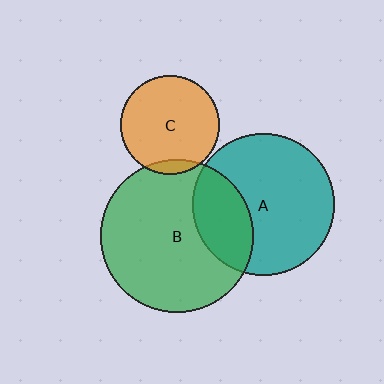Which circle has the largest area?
Circle B (green).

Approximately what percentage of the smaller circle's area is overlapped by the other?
Approximately 10%.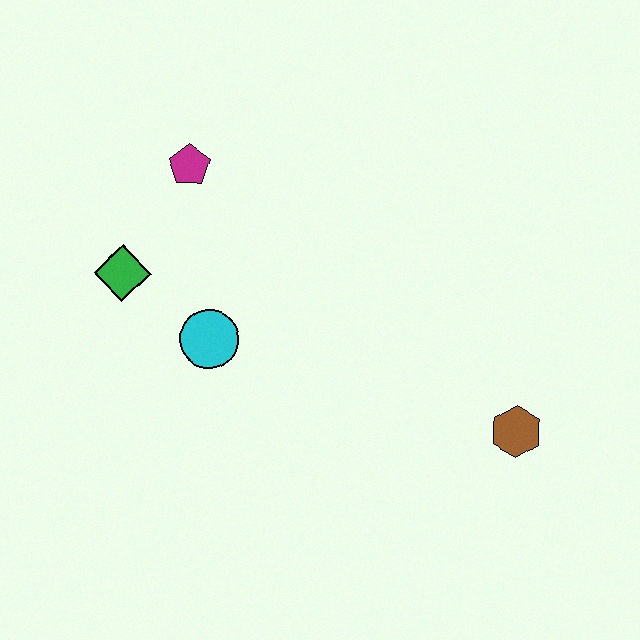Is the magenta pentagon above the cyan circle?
Yes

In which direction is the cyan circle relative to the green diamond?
The cyan circle is to the right of the green diamond.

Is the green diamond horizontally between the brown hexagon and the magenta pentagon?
No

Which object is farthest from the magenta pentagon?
The brown hexagon is farthest from the magenta pentagon.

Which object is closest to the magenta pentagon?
The green diamond is closest to the magenta pentagon.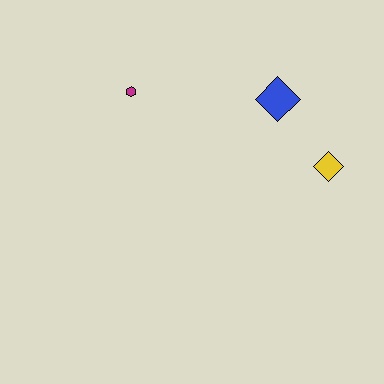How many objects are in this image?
There are 3 objects.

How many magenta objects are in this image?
There is 1 magenta object.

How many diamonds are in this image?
There are 2 diamonds.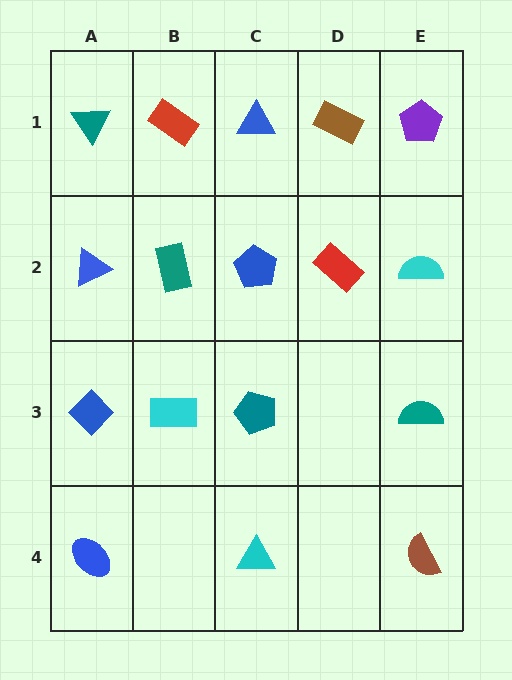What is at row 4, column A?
A blue ellipse.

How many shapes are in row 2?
5 shapes.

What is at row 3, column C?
A teal pentagon.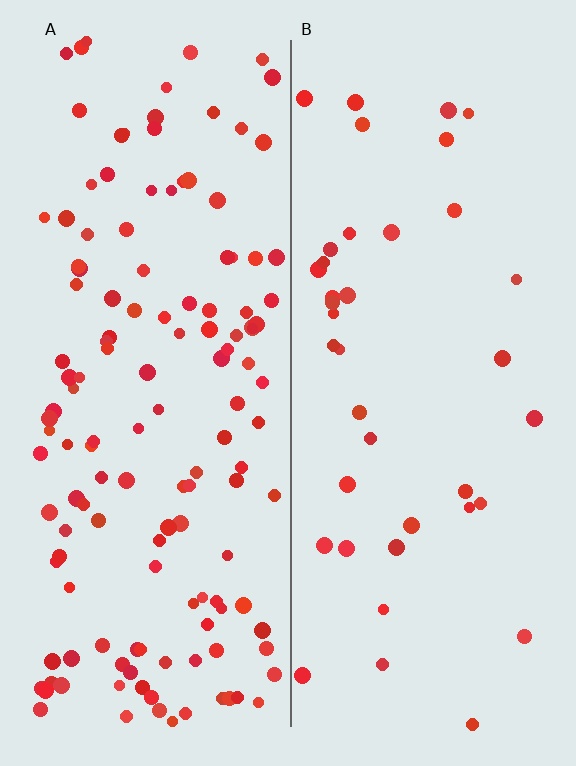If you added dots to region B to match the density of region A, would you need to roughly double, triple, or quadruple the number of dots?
Approximately triple.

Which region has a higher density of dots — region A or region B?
A (the left).